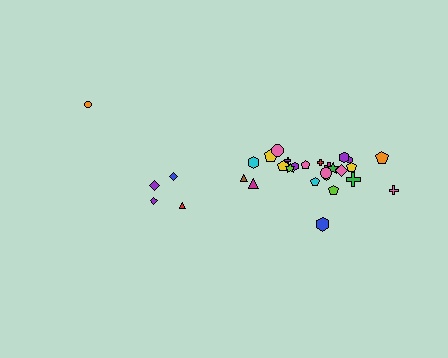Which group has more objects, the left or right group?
The right group.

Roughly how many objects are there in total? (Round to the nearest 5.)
Roughly 30 objects in total.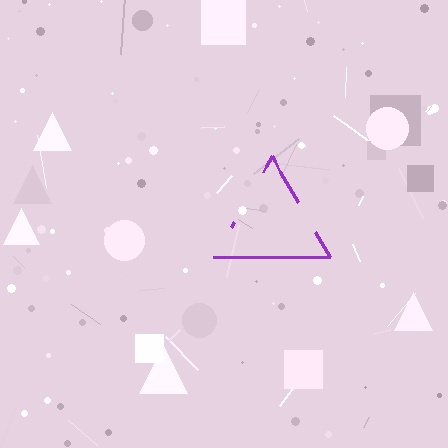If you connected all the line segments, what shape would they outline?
They would outline a triangle.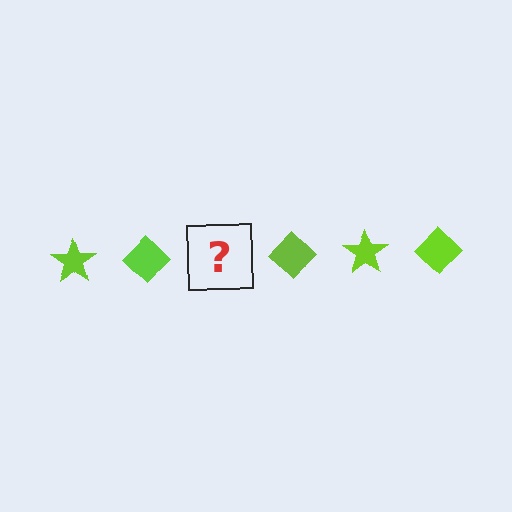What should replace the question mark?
The question mark should be replaced with a lime star.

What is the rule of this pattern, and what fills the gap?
The rule is that the pattern cycles through star, diamond shapes in lime. The gap should be filled with a lime star.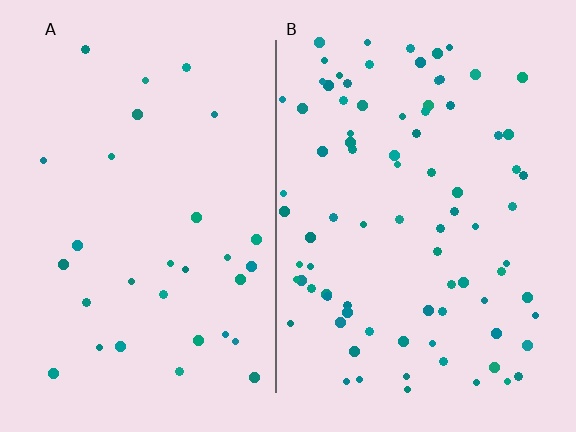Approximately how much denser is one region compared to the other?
Approximately 2.8× — region B over region A.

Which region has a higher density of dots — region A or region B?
B (the right).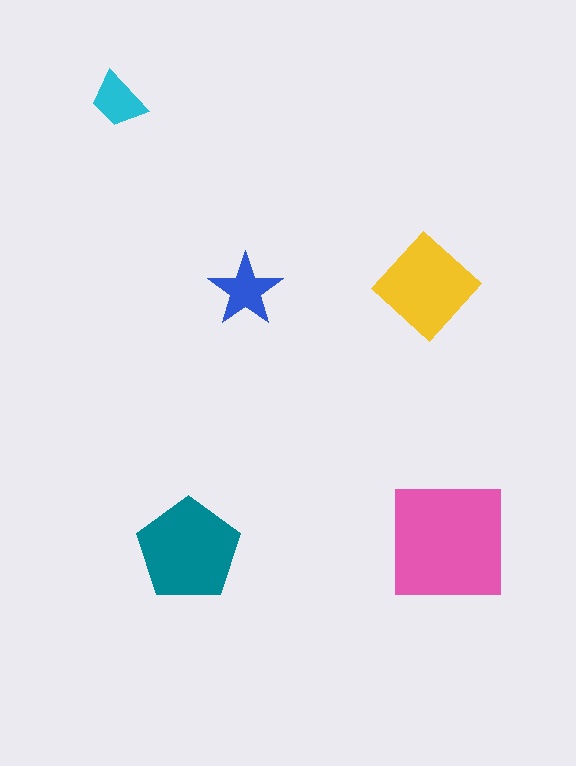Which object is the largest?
The pink square.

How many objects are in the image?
There are 5 objects in the image.